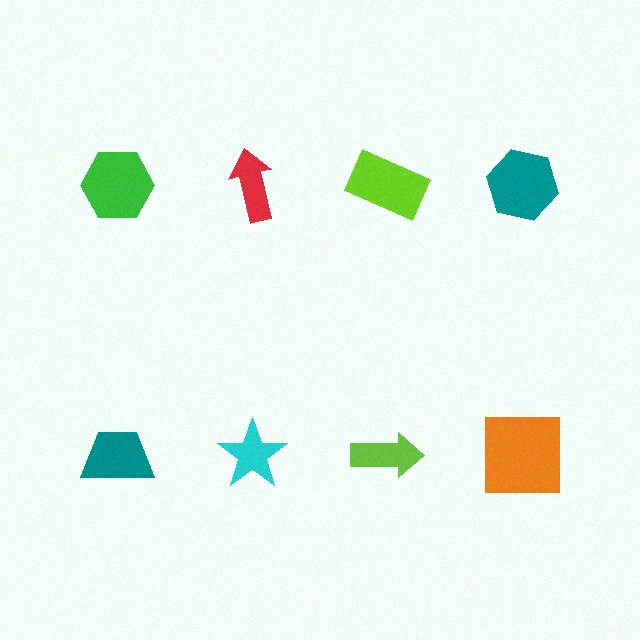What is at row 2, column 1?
A teal trapezoid.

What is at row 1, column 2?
A red arrow.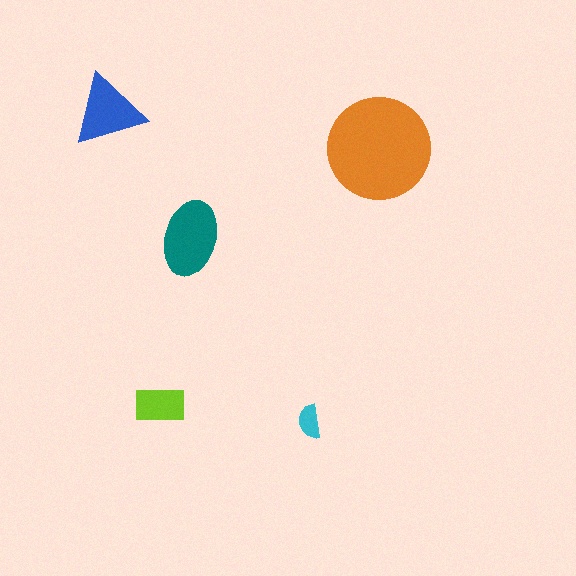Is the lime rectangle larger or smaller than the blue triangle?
Smaller.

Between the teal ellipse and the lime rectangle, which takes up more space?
The teal ellipse.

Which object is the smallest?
The cyan semicircle.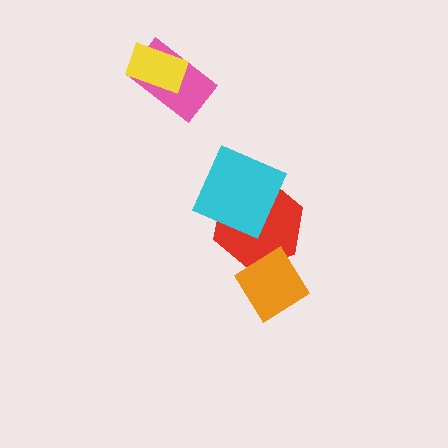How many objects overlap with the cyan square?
1 object overlaps with the cyan square.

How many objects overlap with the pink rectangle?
1 object overlaps with the pink rectangle.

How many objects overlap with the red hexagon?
2 objects overlap with the red hexagon.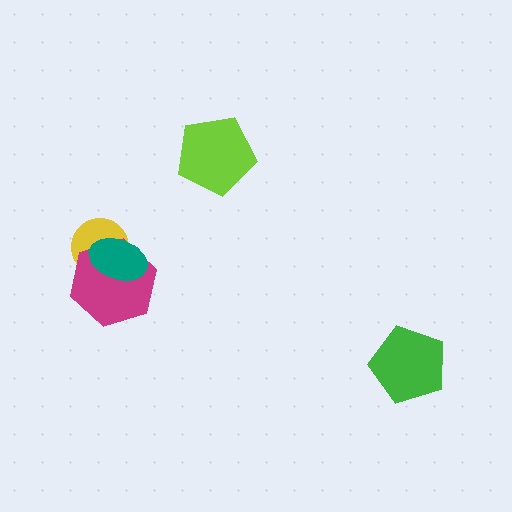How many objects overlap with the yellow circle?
2 objects overlap with the yellow circle.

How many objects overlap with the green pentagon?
0 objects overlap with the green pentagon.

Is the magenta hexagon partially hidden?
Yes, it is partially covered by another shape.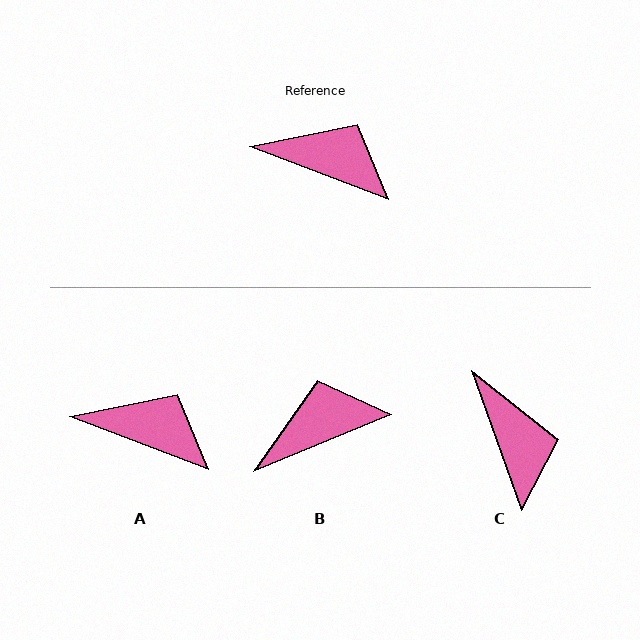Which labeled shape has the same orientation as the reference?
A.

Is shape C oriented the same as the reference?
No, it is off by about 50 degrees.